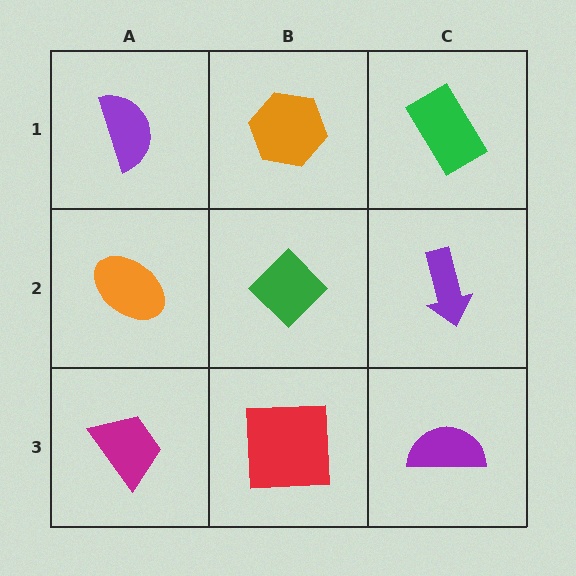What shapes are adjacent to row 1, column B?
A green diamond (row 2, column B), a purple semicircle (row 1, column A), a green rectangle (row 1, column C).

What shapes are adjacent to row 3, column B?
A green diamond (row 2, column B), a magenta trapezoid (row 3, column A), a purple semicircle (row 3, column C).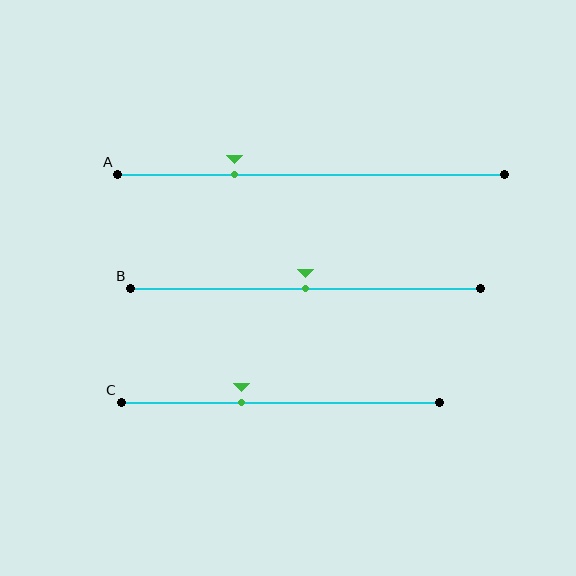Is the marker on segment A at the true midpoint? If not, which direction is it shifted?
No, the marker on segment A is shifted to the left by about 20% of the segment length.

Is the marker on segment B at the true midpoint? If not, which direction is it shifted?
Yes, the marker on segment B is at the true midpoint.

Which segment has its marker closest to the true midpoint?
Segment B has its marker closest to the true midpoint.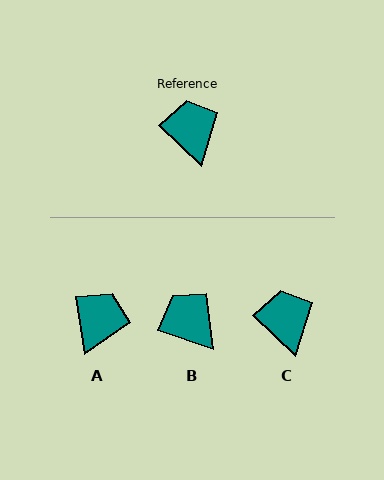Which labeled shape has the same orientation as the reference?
C.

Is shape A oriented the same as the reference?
No, it is off by about 37 degrees.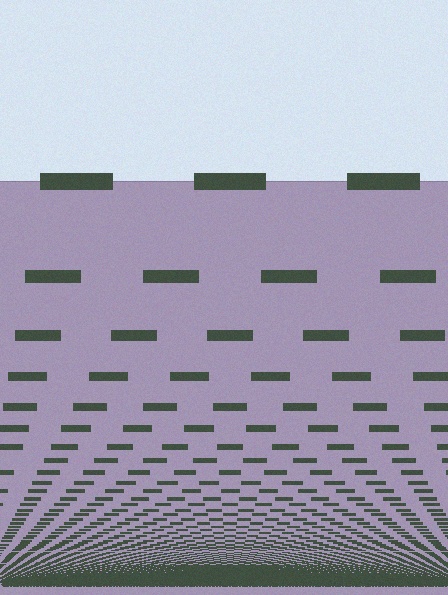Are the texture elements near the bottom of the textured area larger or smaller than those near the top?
Smaller. The gradient is inverted — elements near the bottom are smaller and denser.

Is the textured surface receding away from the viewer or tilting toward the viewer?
The surface appears to tilt toward the viewer. Texture elements get larger and sparser toward the top.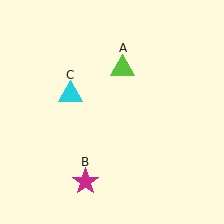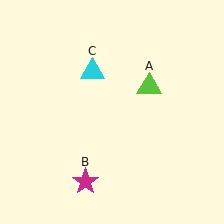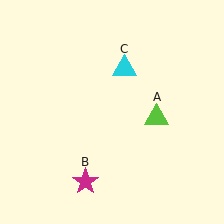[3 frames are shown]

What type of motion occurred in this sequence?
The lime triangle (object A), cyan triangle (object C) rotated clockwise around the center of the scene.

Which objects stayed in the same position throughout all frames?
Magenta star (object B) remained stationary.